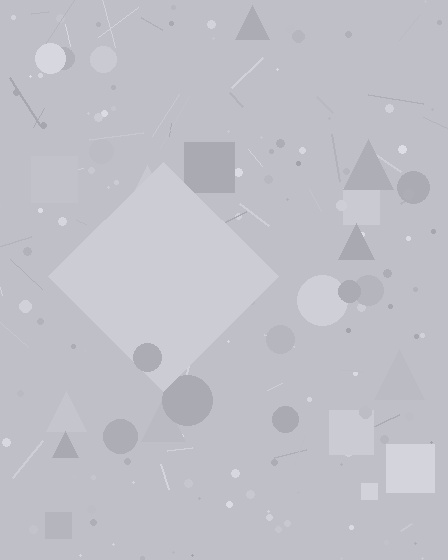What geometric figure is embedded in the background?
A diamond is embedded in the background.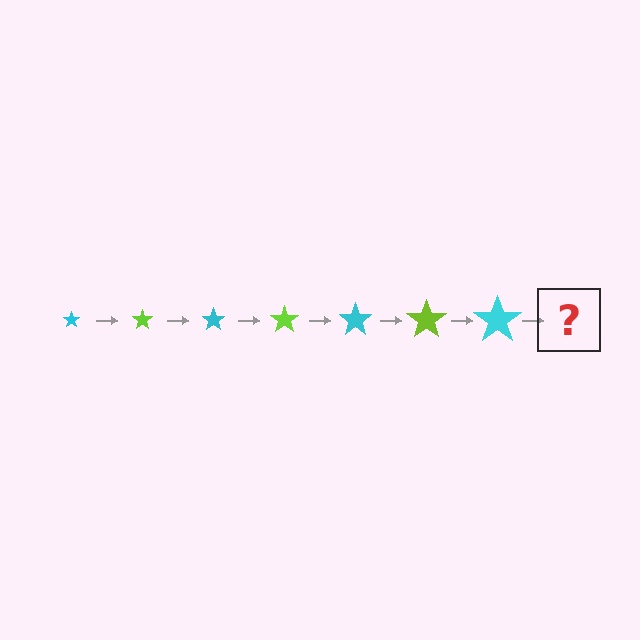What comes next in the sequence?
The next element should be a lime star, larger than the previous one.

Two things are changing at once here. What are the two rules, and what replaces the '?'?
The two rules are that the star grows larger each step and the color cycles through cyan and lime. The '?' should be a lime star, larger than the previous one.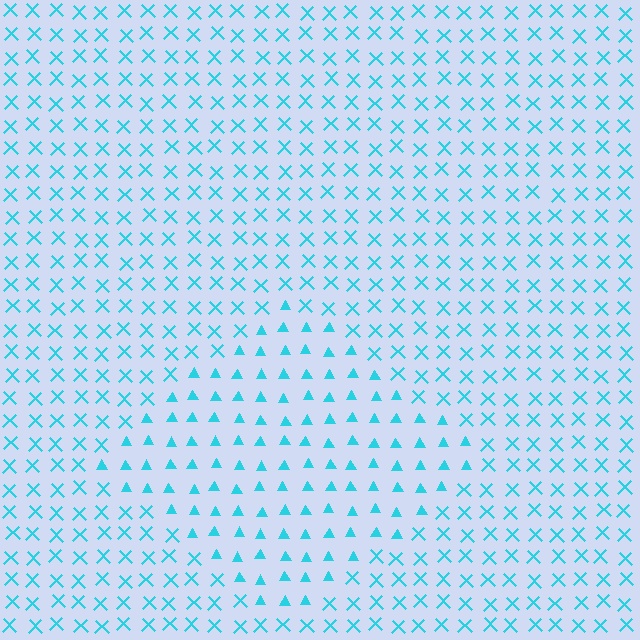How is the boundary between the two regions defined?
The boundary is defined by a change in element shape: triangles inside vs. X marks outside. All elements share the same color and spacing.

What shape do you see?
I see a diamond.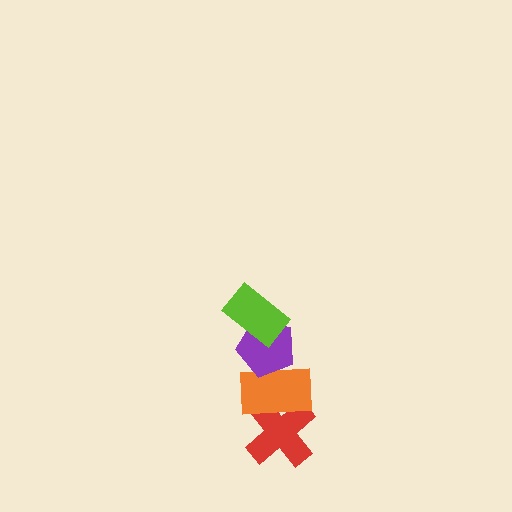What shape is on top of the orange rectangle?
The purple pentagon is on top of the orange rectangle.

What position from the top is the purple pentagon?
The purple pentagon is 2nd from the top.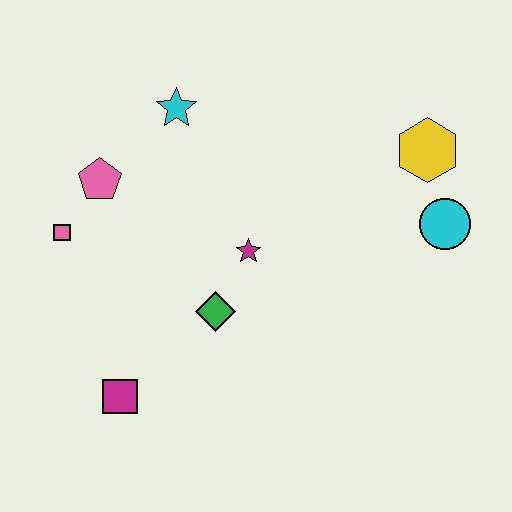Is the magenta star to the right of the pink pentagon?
Yes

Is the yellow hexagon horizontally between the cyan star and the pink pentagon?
No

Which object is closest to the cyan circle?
The yellow hexagon is closest to the cyan circle.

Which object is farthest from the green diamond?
The yellow hexagon is farthest from the green diamond.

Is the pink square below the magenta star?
No